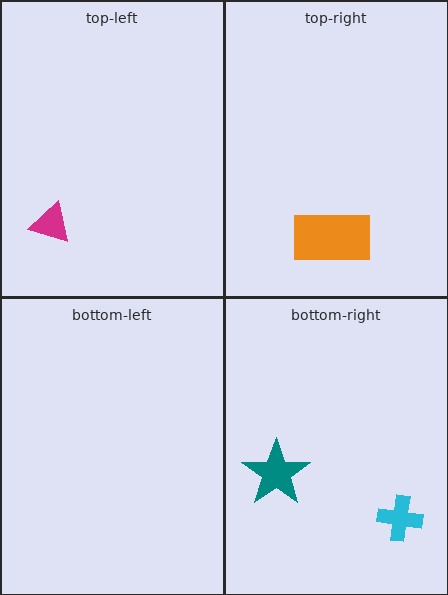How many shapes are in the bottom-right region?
2.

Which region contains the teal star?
The bottom-right region.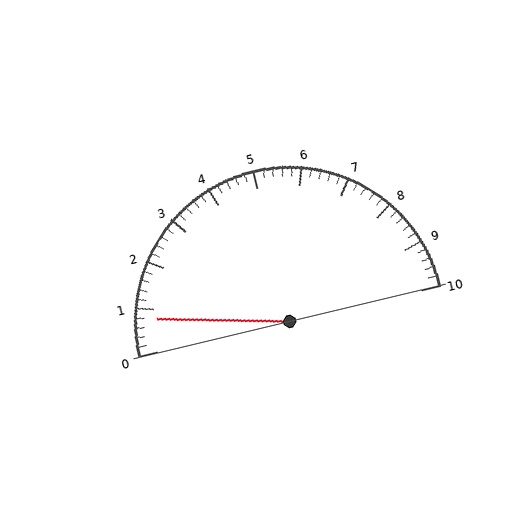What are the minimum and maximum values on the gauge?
The gauge ranges from 0 to 10.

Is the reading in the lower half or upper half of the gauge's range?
The reading is in the lower half of the range (0 to 10).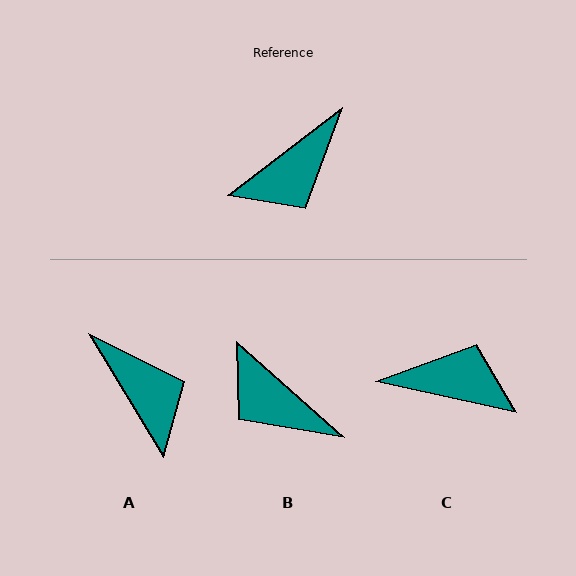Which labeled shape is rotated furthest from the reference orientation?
C, about 130 degrees away.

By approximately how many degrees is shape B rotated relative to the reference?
Approximately 79 degrees clockwise.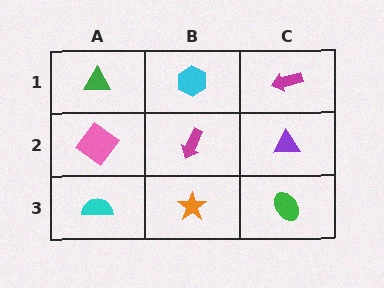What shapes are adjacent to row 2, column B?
A cyan hexagon (row 1, column B), an orange star (row 3, column B), a pink diamond (row 2, column A), a purple triangle (row 2, column C).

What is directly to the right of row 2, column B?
A purple triangle.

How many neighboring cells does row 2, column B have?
4.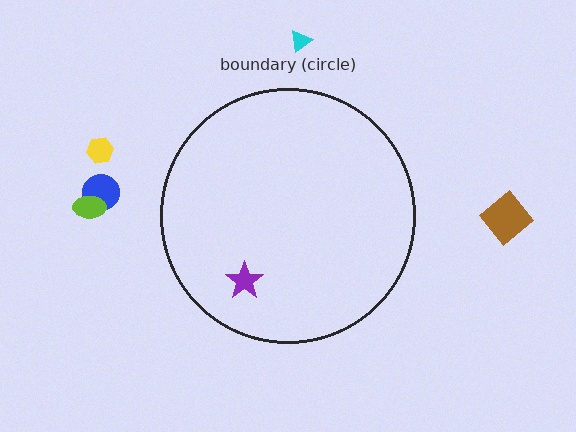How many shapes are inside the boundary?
1 inside, 5 outside.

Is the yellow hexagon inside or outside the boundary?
Outside.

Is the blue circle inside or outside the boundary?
Outside.